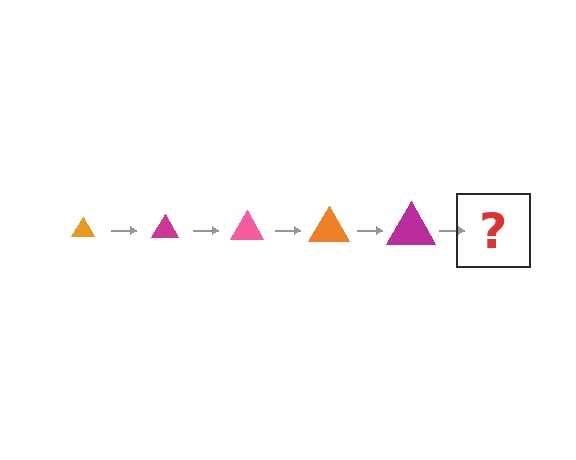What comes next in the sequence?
The next element should be a pink triangle, larger than the previous one.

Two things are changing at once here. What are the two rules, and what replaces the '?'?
The two rules are that the triangle grows larger each step and the color cycles through orange, magenta, and pink. The '?' should be a pink triangle, larger than the previous one.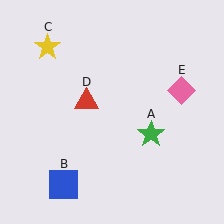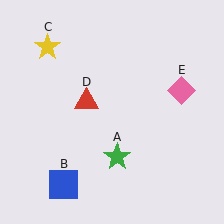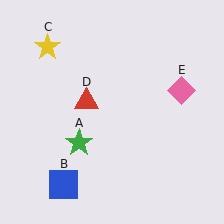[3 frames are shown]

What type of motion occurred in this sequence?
The green star (object A) rotated clockwise around the center of the scene.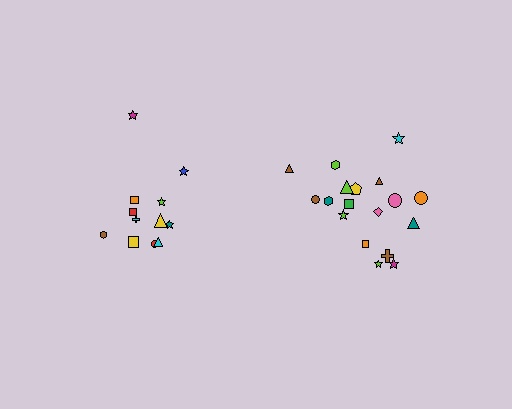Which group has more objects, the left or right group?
The right group.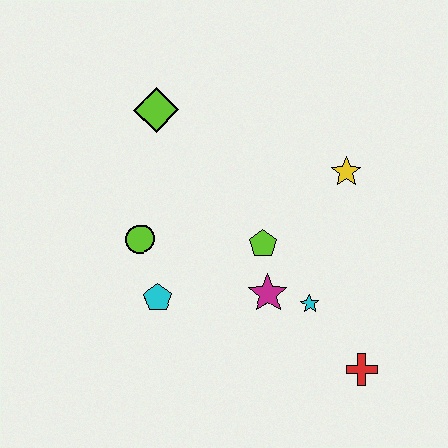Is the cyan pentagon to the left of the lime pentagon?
Yes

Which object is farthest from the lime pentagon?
The lime diamond is farthest from the lime pentagon.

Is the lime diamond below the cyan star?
No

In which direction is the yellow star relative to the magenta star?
The yellow star is above the magenta star.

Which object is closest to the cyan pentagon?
The lime circle is closest to the cyan pentagon.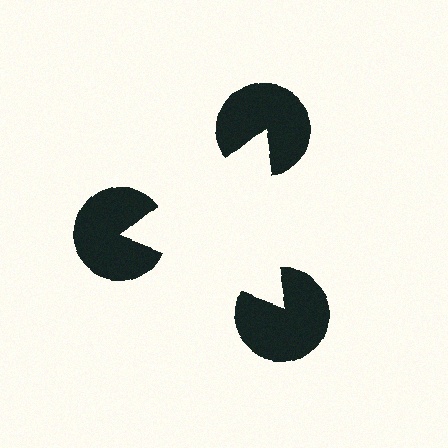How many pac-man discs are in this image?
There are 3 — one at each vertex of the illusory triangle.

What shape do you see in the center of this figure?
An illusory triangle — its edges are inferred from the aligned wedge cuts in the pac-man discs, not physically drawn.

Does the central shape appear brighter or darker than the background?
It typically appears slightly brighter than the background, even though no actual brightness change is drawn.